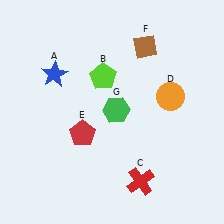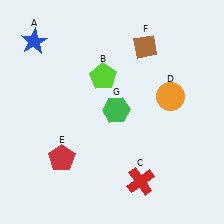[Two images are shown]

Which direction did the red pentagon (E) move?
The red pentagon (E) moved down.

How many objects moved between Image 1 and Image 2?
2 objects moved between the two images.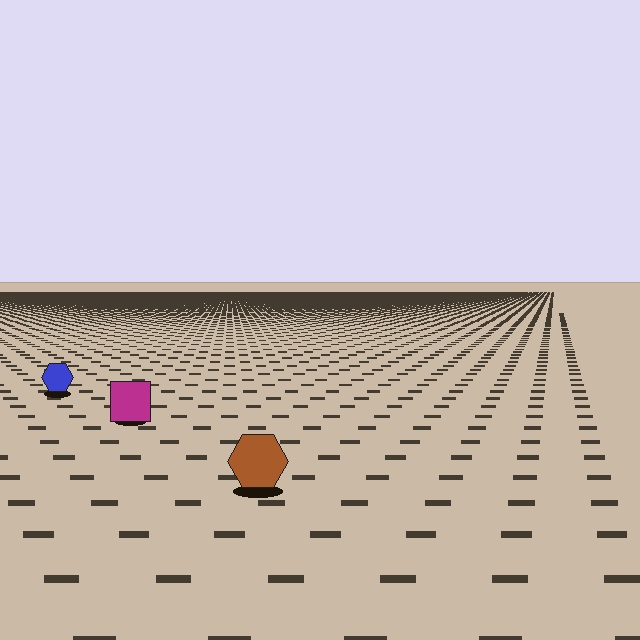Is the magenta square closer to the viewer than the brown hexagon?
No. The brown hexagon is closer — you can tell from the texture gradient: the ground texture is coarser near it.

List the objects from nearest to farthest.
From nearest to farthest: the brown hexagon, the magenta square, the blue hexagon.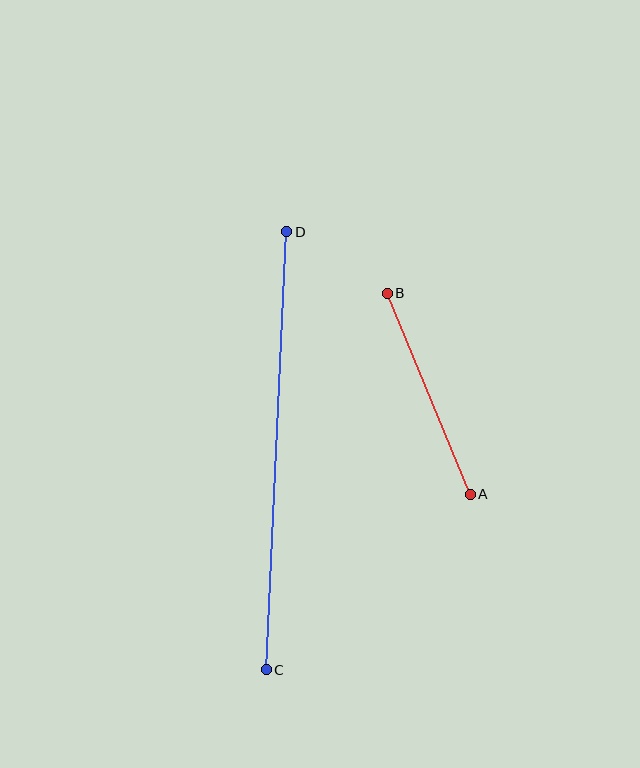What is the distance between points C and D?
The distance is approximately 438 pixels.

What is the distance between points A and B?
The distance is approximately 218 pixels.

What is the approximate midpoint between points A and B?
The midpoint is at approximately (429, 394) pixels.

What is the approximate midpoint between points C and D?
The midpoint is at approximately (277, 451) pixels.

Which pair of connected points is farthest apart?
Points C and D are farthest apart.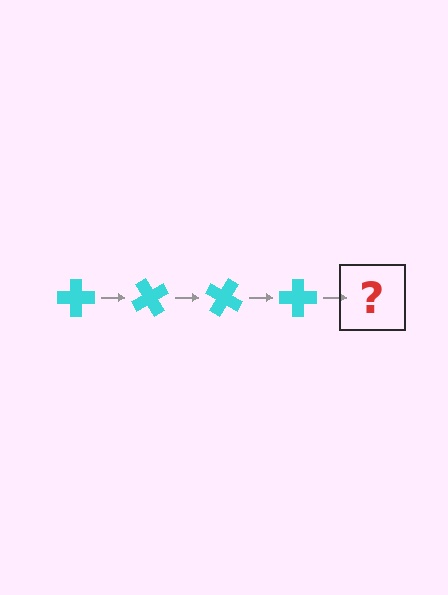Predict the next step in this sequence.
The next step is a cyan cross rotated 240 degrees.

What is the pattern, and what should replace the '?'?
The pattern is that the cross rotates 60 degrees each step. The '?' should be a cyan cross rotated 240 degrees.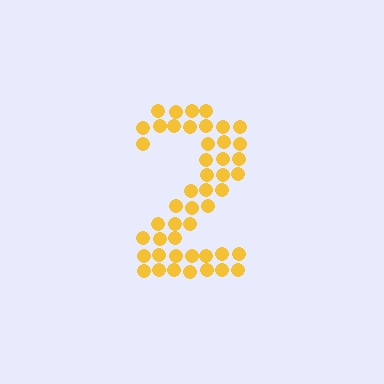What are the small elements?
The small elements are circles.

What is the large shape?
The large shape is the digit 2.